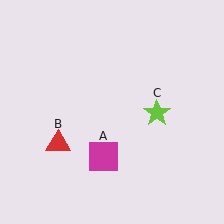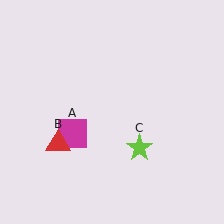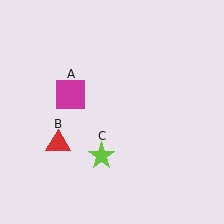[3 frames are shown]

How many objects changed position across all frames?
2 objects changed position: magenta square (object A), lime star (object C).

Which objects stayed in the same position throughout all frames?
Red triangle (object B) remained stationary.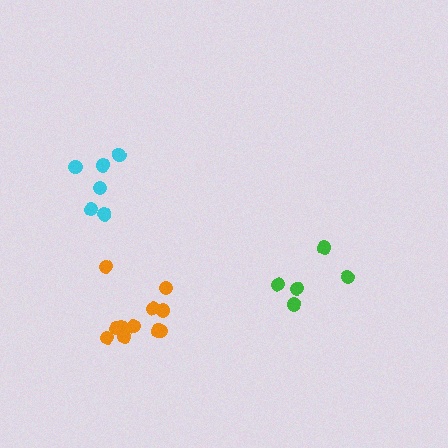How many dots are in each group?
Group 1: 6 dots, Group 2: 5 dots, Group 3: 11 dots (22 total).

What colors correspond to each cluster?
The clusters are colored: cyan, green, orange.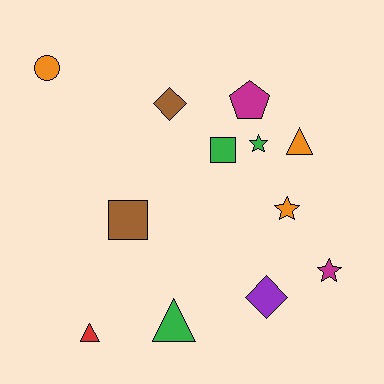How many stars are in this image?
There are 3 stars.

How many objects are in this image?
There are 12 objects.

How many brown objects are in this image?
There are 2 brown objects.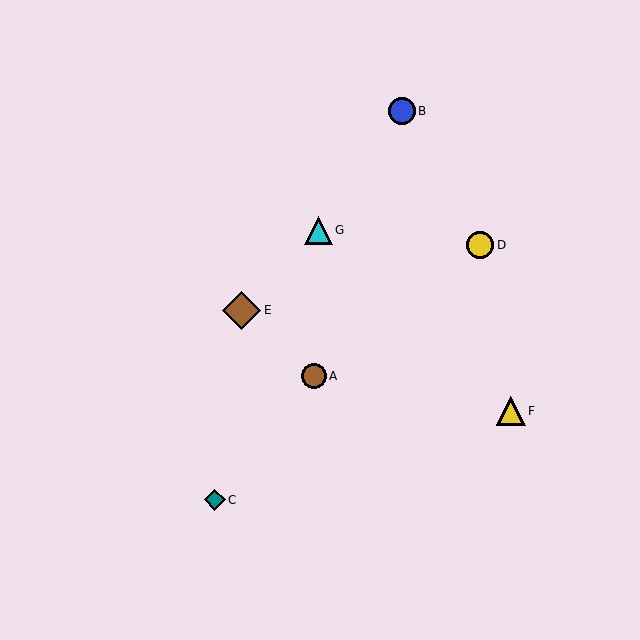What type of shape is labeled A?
Shape A is a brown circle.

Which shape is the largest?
The brown diamond (labeled E) is the largest.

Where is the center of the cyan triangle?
The center of the cyan triangle is at (318, 230).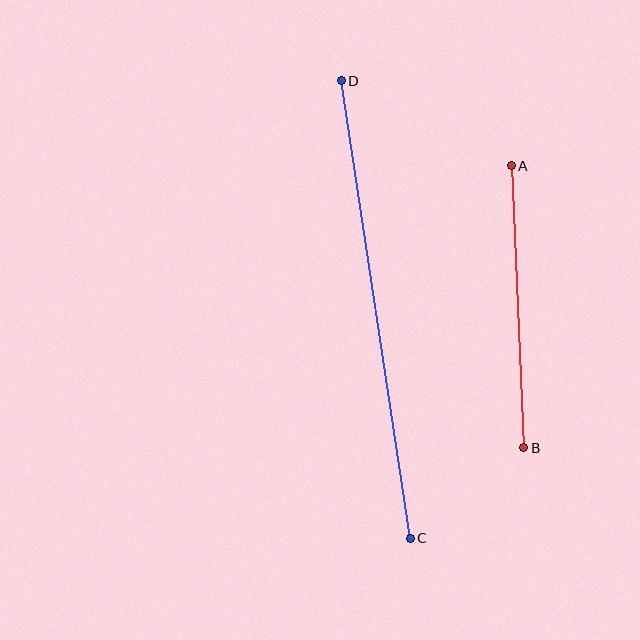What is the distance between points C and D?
The distance is approximately 462 pixels.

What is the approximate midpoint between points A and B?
The midpoint is at approximately (518, 307) pixels.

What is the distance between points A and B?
The distance is approximately 283 pixels.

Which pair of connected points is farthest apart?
Points C and D are farthest apart.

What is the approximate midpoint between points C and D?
The midpoint is at approximately (376, 310) pixels.